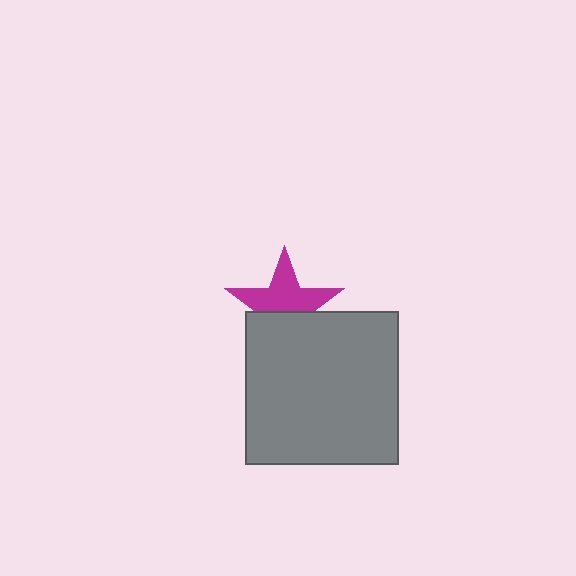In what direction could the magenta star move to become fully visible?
The magenta star could move up. That would shift it out from behind the gray square entirely.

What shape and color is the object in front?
The object in front is a gray square.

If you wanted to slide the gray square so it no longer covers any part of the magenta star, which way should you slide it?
Slide it down — that is the most direct way to separate the two shapes.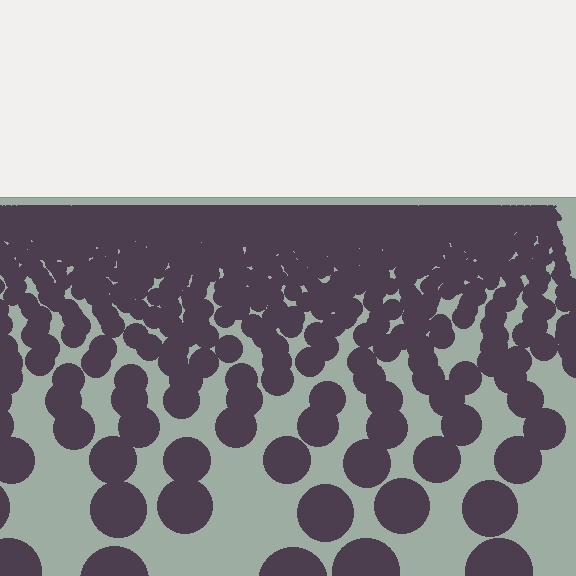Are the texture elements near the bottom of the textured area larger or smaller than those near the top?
Larger. Near the bottom, elements are closer to the viewer and appear at a bigger on-screen size.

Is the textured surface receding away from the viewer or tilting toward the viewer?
The surface is receding away from the viewer. Texture elements get smaller and denser toward the top.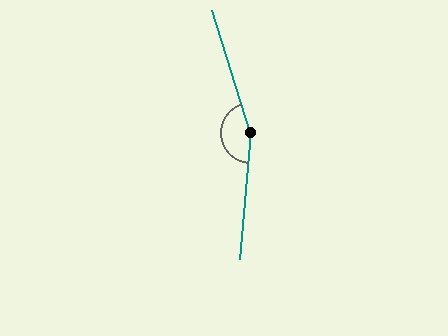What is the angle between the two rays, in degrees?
Approximately 158 degrees.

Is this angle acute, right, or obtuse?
It is obtuse.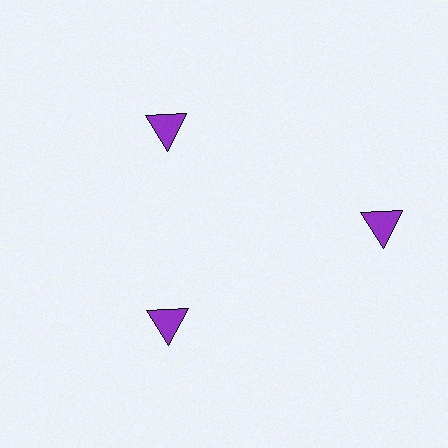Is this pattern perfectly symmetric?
No. The 3 purple triangles are arranged in a ring, but one element near the 3 o'clock position is pushed outward from the center, breaking the 3-fold rotational symmetry.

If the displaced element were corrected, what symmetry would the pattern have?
It would have 3-fold rotational symmetry — the pattern would map onto itself every 120 degrees.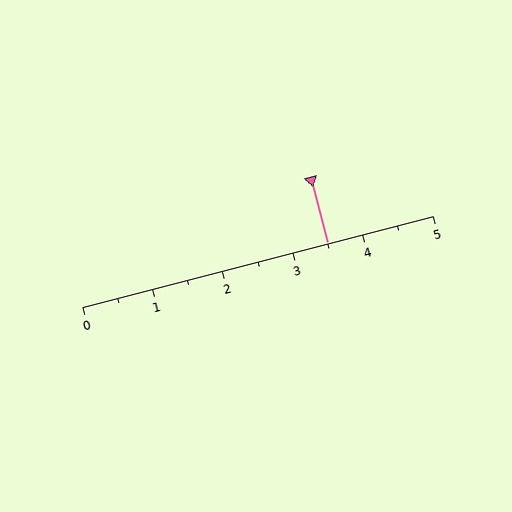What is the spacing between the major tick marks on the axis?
The major ticks are spaced 1 apart.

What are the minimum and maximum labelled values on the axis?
The axis runs from 0 to 5.